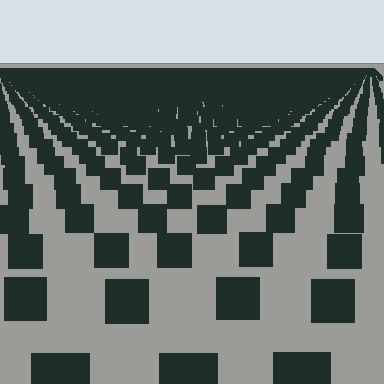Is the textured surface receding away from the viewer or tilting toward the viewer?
The surface is receding away from the viewer. Texture elements get smaller and denser toward the top.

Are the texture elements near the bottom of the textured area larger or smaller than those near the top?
Larger. Near the bottom, elements are closer to the viewer and appear at a bigger on-screen size.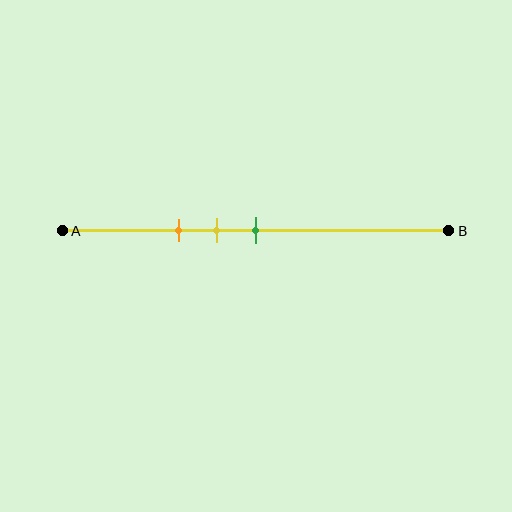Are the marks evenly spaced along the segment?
Yes, the marks are approximately evenly spaced.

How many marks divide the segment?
There are 3 marks dividing the segment.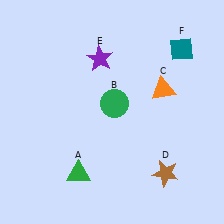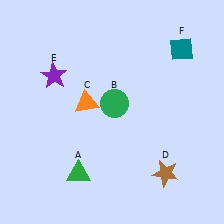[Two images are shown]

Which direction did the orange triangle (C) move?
The orange triangle (C) moved left.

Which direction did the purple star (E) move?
The purple star (E) moved left.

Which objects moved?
The objects that moved are: the orange triangle (C), the purple star (E).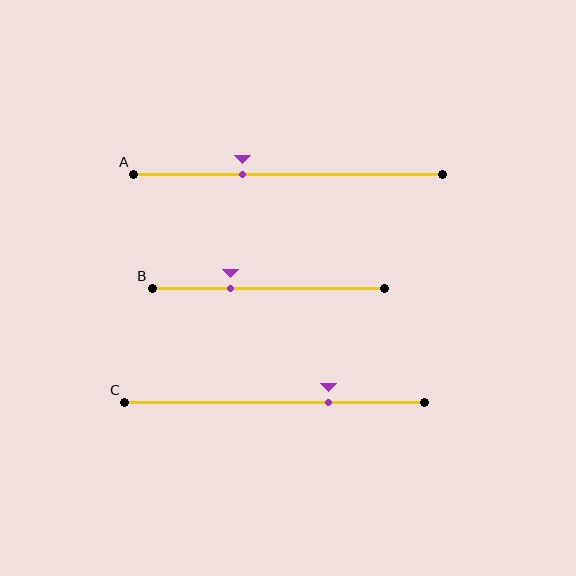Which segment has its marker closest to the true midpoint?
Segment A has its marker closest to the true midpoint.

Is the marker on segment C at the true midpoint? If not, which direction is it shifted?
No, the marker on segment C is shifted to the right by about 18% of the segment length.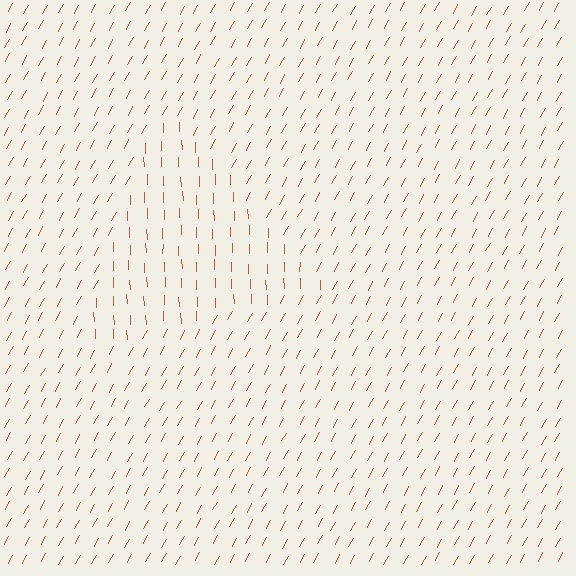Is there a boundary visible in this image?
Yes, there is a texture boundary formed by a change in line orientation.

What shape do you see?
I see a triangle.